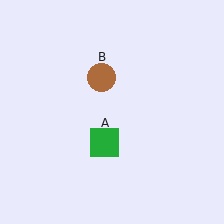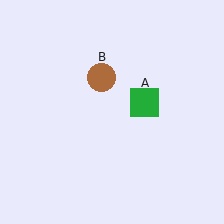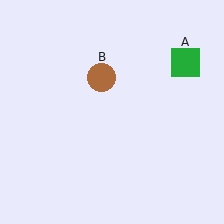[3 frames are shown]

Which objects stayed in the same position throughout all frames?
Brown circle (object B) remained stationary.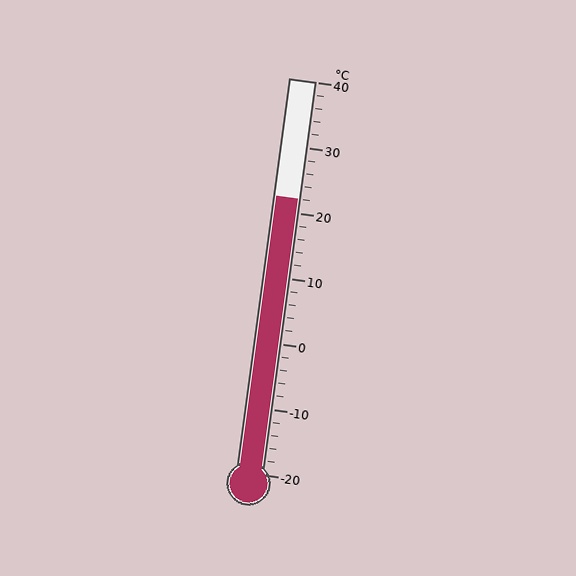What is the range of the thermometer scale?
The thermometer scale ranges from -20°C to 40°C.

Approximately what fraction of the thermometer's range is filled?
The thermometer is filled to approximately 70% of its range.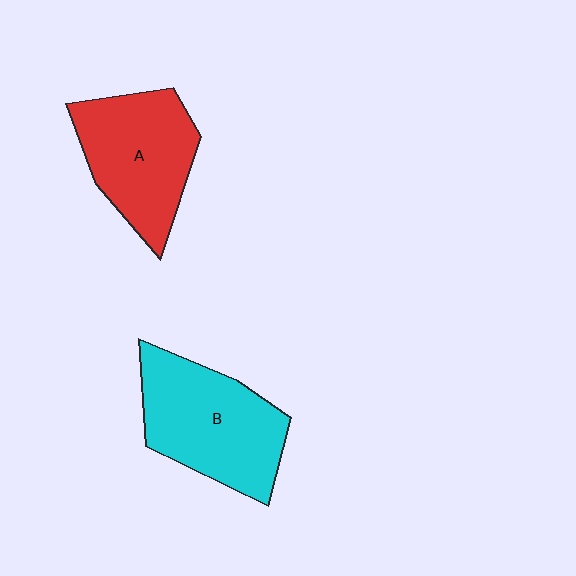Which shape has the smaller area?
Shape A (red).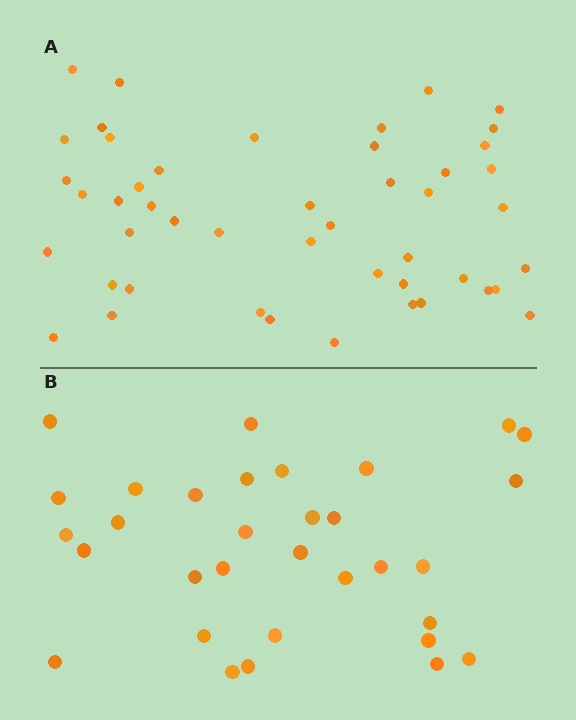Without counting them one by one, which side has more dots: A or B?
Region A (the top region) has more dots.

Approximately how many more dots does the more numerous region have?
Region A has approximately 15 more dots than region B.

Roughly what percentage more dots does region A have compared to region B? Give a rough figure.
About 45% more.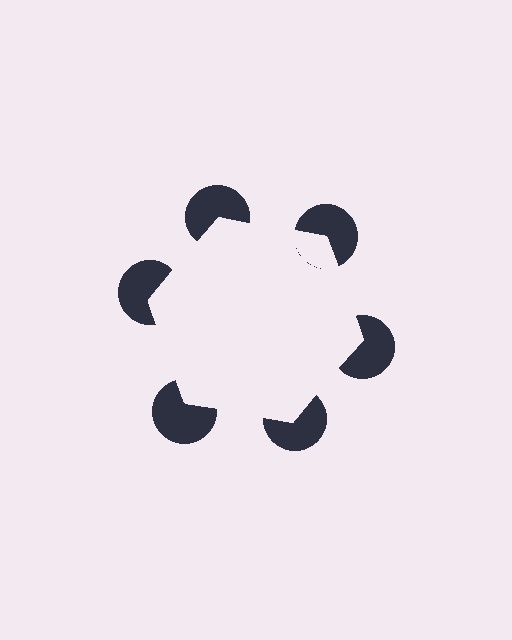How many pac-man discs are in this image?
There are 6 — one at each vertex of the illusory hexagon.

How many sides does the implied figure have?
6 sides.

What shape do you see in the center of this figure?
An illusory hexagon — its edges are inferred from the aligned wedge cuts in the pac-man discs, not physically drawn.